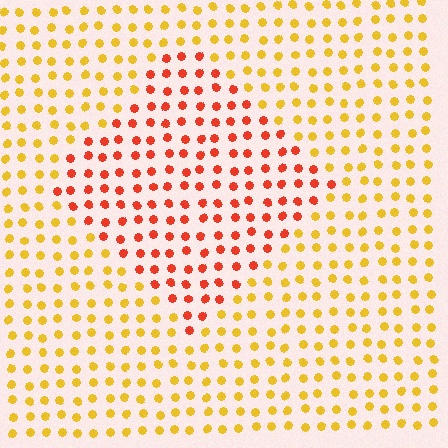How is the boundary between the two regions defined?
The boundary is defined purely by a slight shift in hue (about 42 degrees). Spacing, size, and orientation are identical on both sides.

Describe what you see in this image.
The image is filled with small yellow elements in a uniform arrangement. A diamond-shaped region is visible where the elements are tinted to a slightly different hue, forming a subtle color boundary.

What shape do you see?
I see a diamond.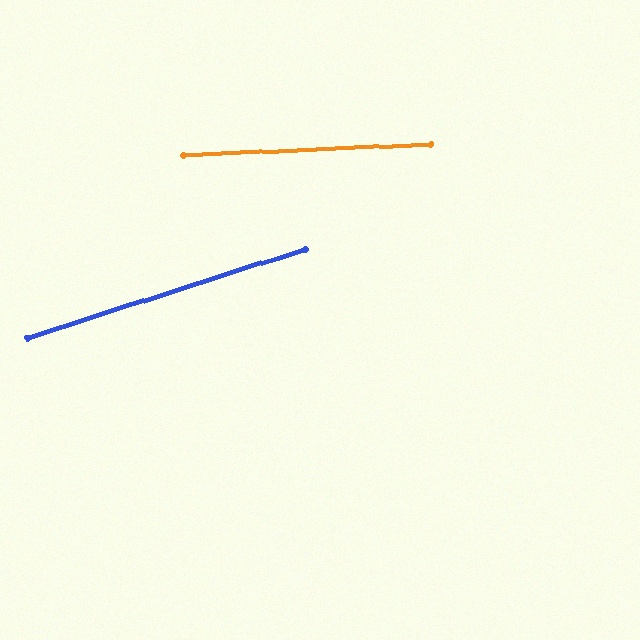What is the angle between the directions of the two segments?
Approximately 15 degrees.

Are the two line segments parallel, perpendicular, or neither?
Neither parallel nor perpendicular — they differ by about 15°.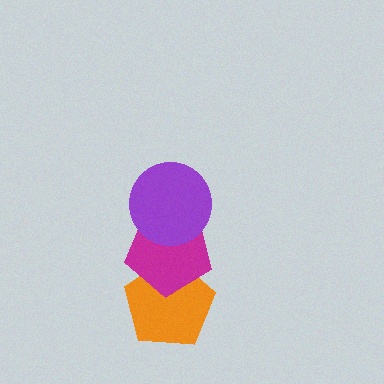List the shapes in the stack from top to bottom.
From top to bottom: the purple circle, the magenta pentagon, the orange pentagon.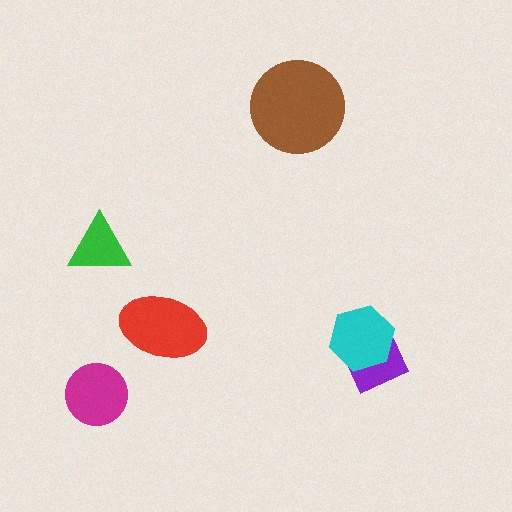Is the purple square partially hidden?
Yes, it is partially covered by another shape.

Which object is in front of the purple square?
The cyan hexagon is in front of the purple square.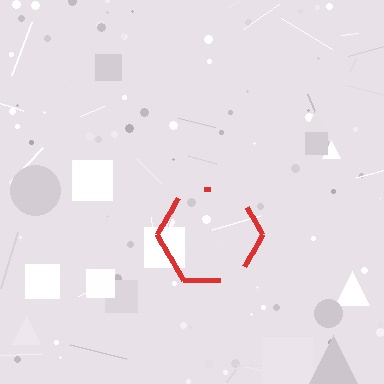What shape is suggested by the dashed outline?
The dashed outline suggests a hexagon.